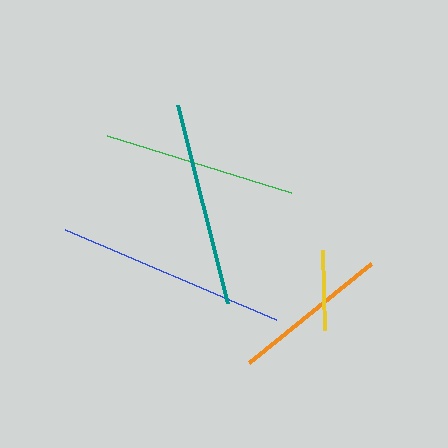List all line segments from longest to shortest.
From longest to shortest: blue, teal, green, orange, yellow.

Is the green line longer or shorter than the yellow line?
The green line is longer than the yellow line.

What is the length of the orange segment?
The orange segment is approximately 158 pixels long.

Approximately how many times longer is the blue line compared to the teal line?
The blue line is approximately 1.1 times the length of the teal line.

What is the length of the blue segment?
The blue segment is approximately 229 pixels long.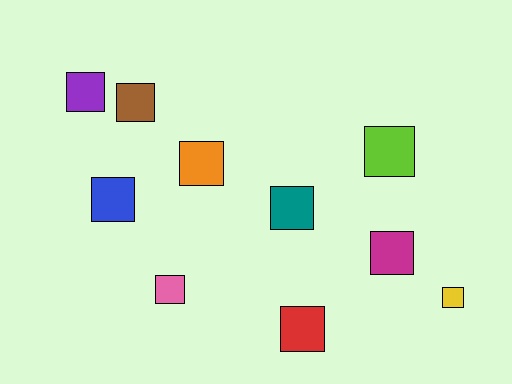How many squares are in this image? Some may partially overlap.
There are 10 squares.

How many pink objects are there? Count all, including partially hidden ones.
There is 1 pink object.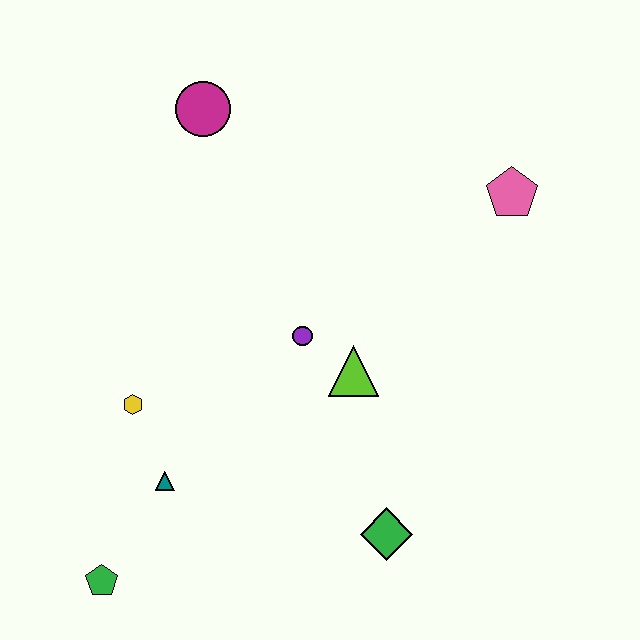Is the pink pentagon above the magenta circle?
No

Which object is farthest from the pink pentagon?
The green pentagon is farthest from the pink pentagon.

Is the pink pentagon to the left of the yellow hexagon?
No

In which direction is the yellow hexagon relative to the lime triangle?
The yellow hexagon is to the left of the lime triangle.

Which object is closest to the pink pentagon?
The lime triangle is closest to the pink pentagon.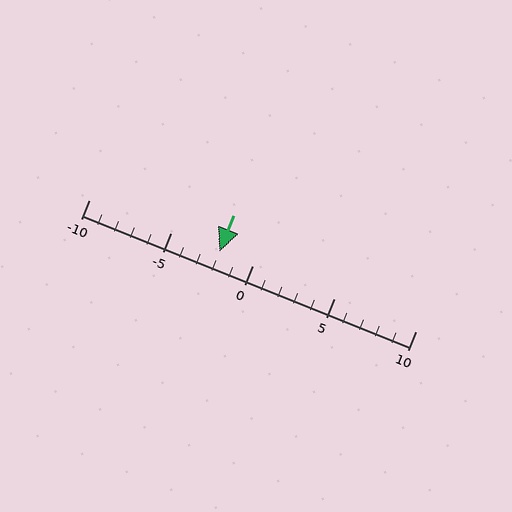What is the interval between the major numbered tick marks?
The major tick marks are spaced 5 units apart.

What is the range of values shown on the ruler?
The ruler shows values from -10 to 10.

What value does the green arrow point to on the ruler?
The green arrow points to approximately -2.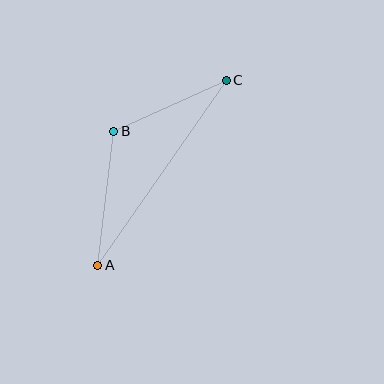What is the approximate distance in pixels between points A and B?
The distance between A and B is approximately 135 pixels.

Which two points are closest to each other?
Points B and C are closest to each other.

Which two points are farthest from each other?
Points A and C are farthest from each other.